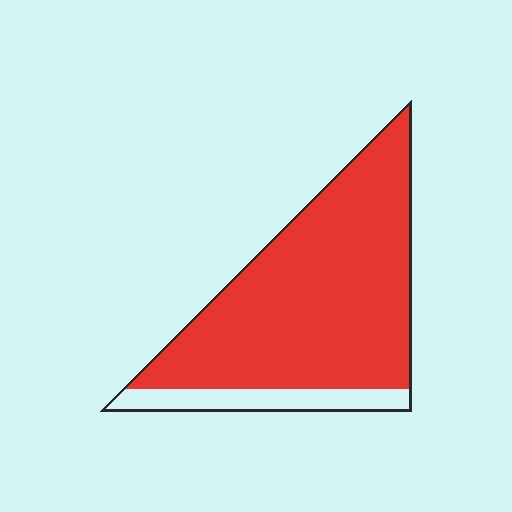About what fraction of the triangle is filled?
About seven eighths (7/8).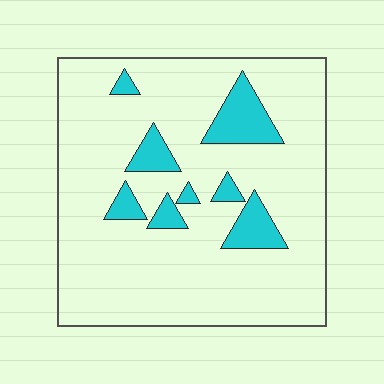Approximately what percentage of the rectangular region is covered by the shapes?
Approximately 15%.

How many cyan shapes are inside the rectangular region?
8.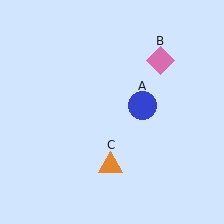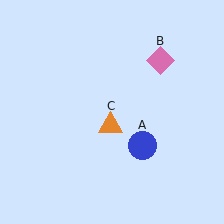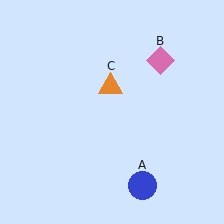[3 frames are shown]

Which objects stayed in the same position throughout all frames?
Pink diamond (object B) remained stationary.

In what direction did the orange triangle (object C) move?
The orange triangle (object C) moved up.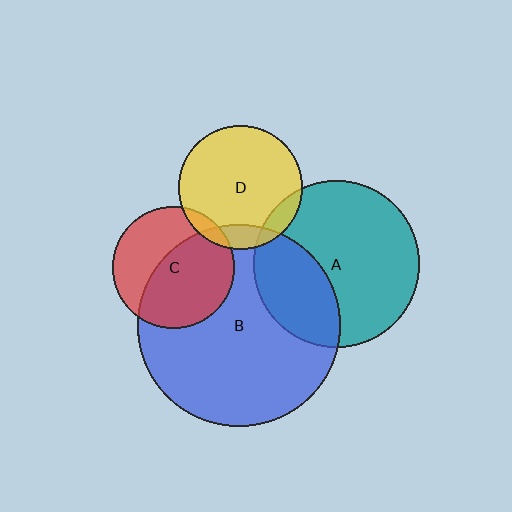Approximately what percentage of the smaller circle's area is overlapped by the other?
Approximately 10%.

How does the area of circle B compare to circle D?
Approximately 2.7 times.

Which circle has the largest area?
Circle B (blue).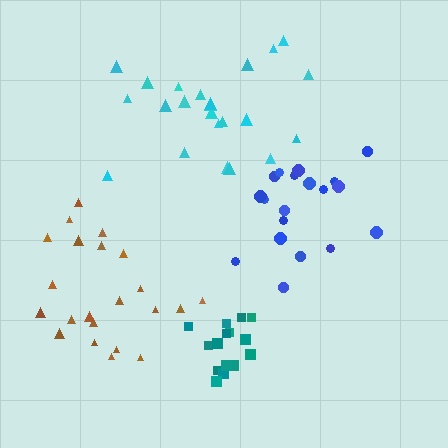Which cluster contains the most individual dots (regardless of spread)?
Cyan (24).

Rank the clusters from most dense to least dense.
teal, brown, cyan, blue.